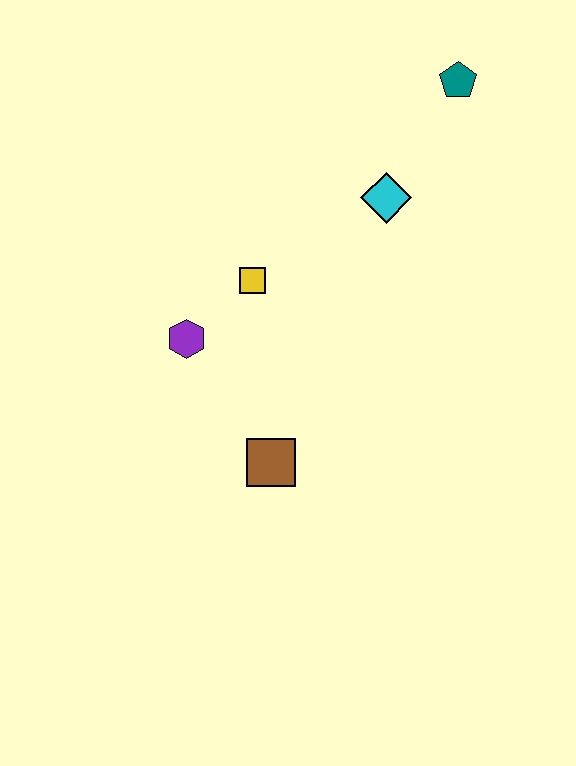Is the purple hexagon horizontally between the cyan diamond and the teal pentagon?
No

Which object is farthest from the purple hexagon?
The teal pentagon is farthest from the purple hexagon.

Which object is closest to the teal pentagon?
The cyan diamond is closest to the teal pentagon.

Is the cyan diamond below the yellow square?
No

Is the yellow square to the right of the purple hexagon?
Yes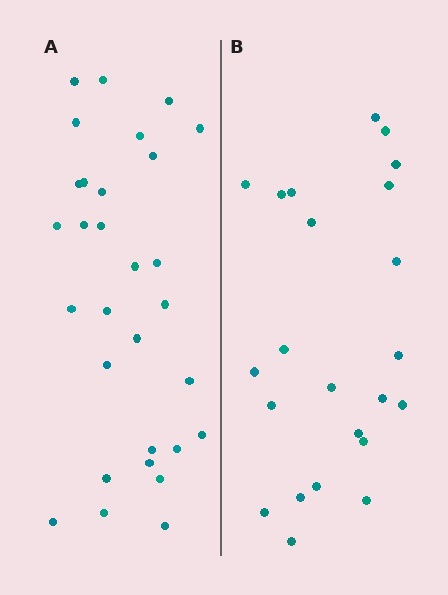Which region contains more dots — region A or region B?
Region A (the left region) has more dots.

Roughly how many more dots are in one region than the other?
Region A has roughly 8 or so more dots than region B.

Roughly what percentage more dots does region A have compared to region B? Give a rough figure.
About 30% more.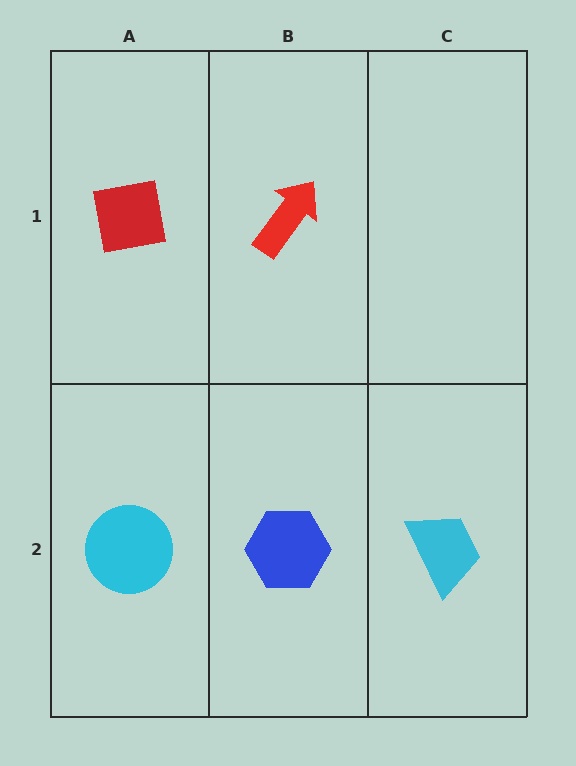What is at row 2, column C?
A cyan trapezoid.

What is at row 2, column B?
A blue hexagon.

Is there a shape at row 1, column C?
No, that cell is empty.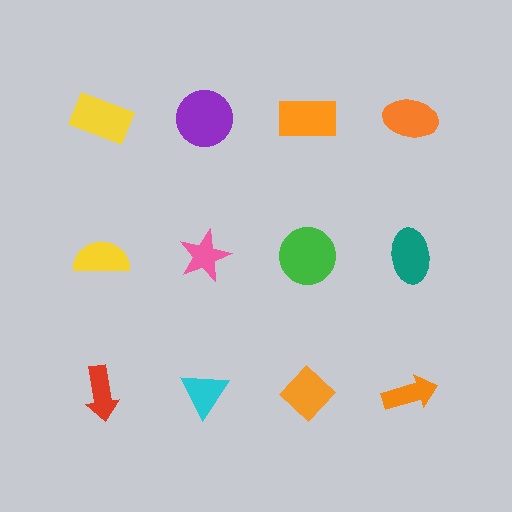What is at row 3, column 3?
An orange diamond.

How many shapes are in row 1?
4 shapes.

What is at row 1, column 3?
An orange rectangle.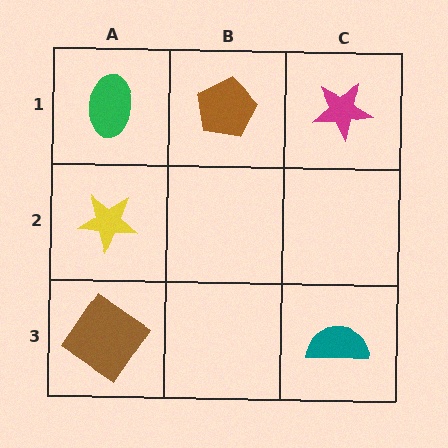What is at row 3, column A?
A brown diamond.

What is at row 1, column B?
A brown pentagon.